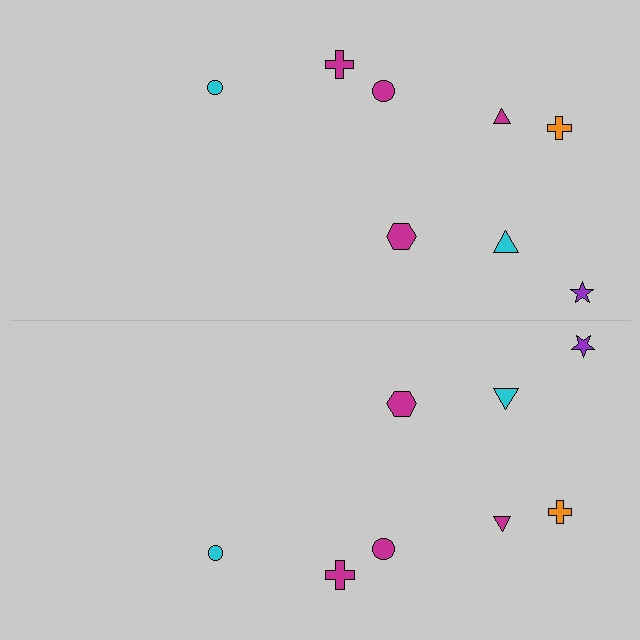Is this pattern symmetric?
Yes, this pattern has bilateral (reflection) symmetry.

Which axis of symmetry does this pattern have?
The pattern has a horizontal axis of symmetry running through the center of the image.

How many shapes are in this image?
There are 16 shapes in this image.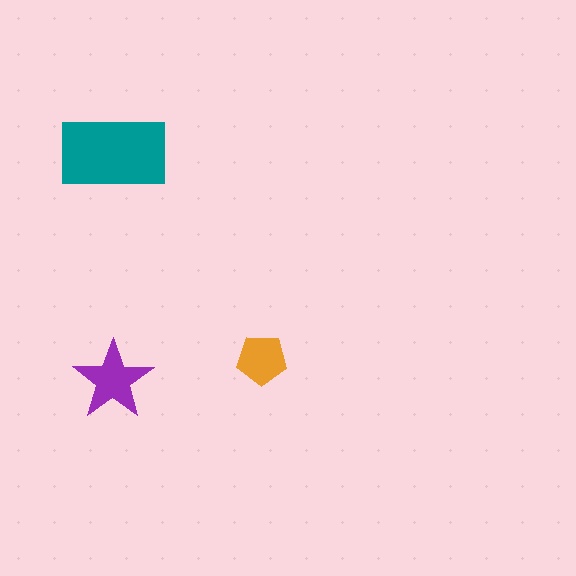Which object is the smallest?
The orange pentagon.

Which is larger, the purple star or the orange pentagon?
The purple star.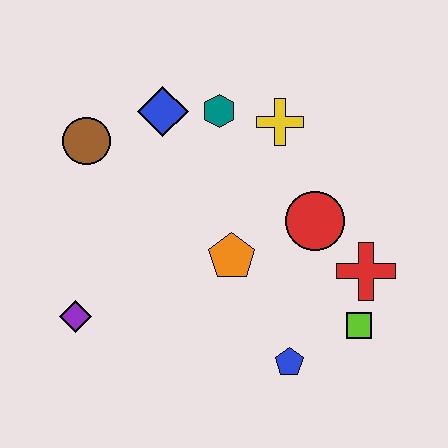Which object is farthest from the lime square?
The brown circle is farthest from the lime square.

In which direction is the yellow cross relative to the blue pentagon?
The yellow cross is above the blue pentagon.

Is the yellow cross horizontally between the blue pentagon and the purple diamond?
Yes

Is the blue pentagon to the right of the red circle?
No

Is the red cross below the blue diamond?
Yes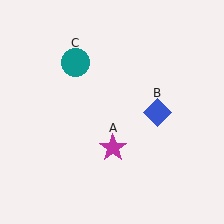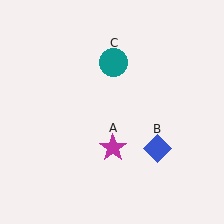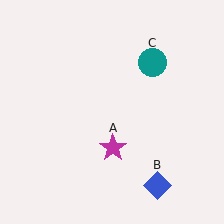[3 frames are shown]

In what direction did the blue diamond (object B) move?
The blue diamond (object B) moved down.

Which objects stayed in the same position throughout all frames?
Magenta star (object A) remained stationary.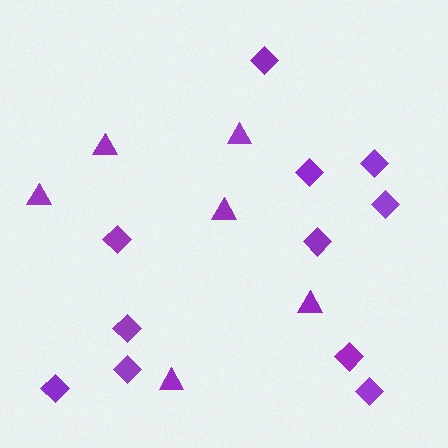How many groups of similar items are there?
There are 2 groups: one group of diamonds (11) and one group of triangles (6).